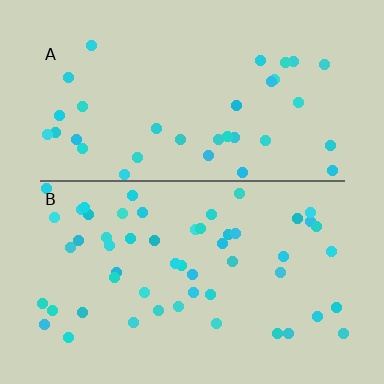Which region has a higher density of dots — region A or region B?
B (the bottom).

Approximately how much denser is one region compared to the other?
Approximately 1.6× — region B over region A.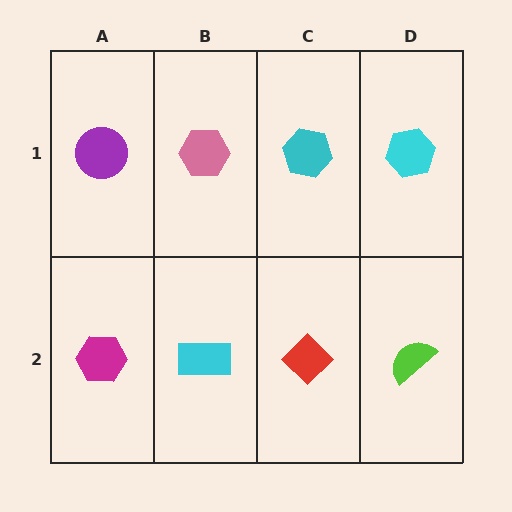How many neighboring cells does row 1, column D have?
2.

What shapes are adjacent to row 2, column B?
A pink hexagon (row 1, column B), a magenta hexagon (row 2, column A), a red diamond (row 2, column C).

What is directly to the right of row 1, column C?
A cyan hexagon.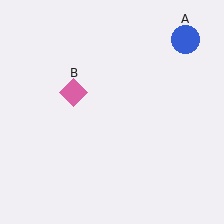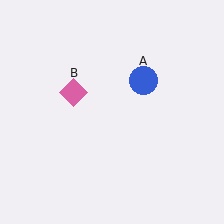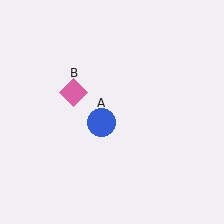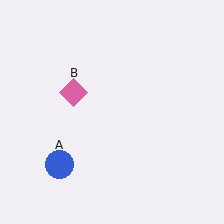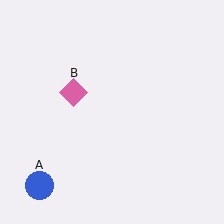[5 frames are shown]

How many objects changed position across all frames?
1 object changed position: blue circle (object A).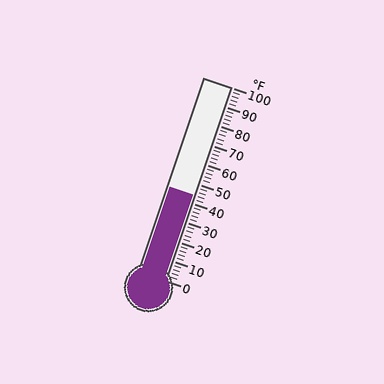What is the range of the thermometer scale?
The thermometer scale ranges from 0°F to 100°F.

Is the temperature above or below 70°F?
The temperature is below 70°F.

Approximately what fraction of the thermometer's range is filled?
The thermometer is filled to approximately 45% of its range.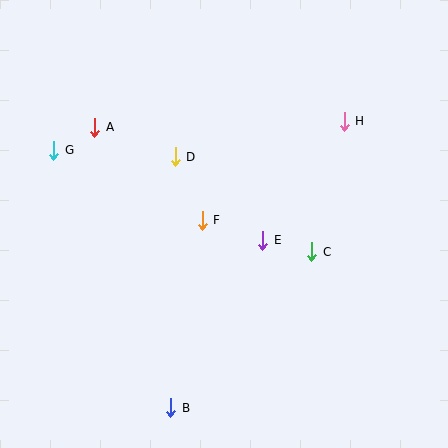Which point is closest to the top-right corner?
Point H is closest to the top-right corner.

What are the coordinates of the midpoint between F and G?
The midpoint between F and G is at (128, 185).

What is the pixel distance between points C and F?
The distance between C and F is 114 pixels.